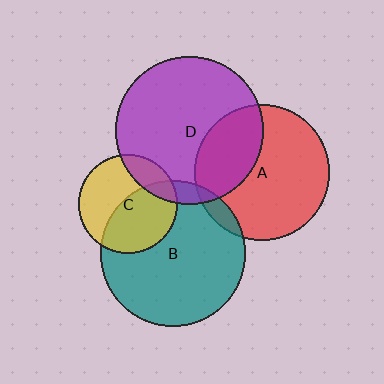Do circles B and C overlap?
Yes.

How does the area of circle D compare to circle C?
Approximately 2.2 times.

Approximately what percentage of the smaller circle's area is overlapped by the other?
Approximately 50%.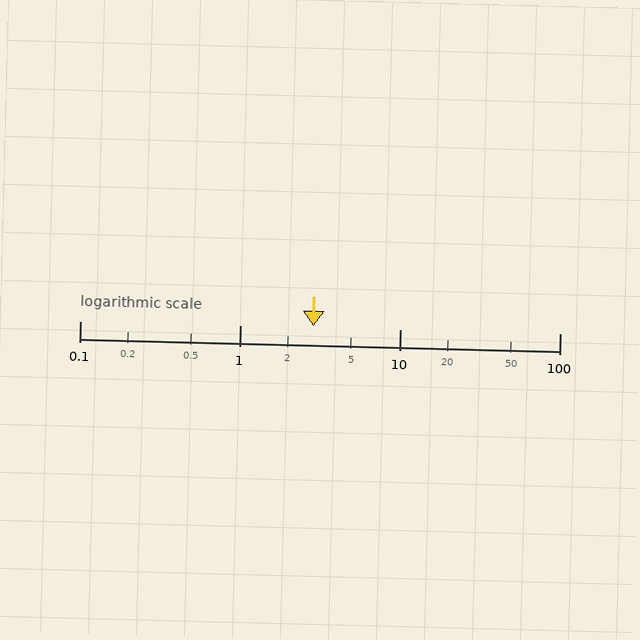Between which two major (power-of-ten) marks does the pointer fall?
The pointer is between 1 and 10.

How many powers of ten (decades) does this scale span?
The scale spans 3 decades, from 0.1 to 100.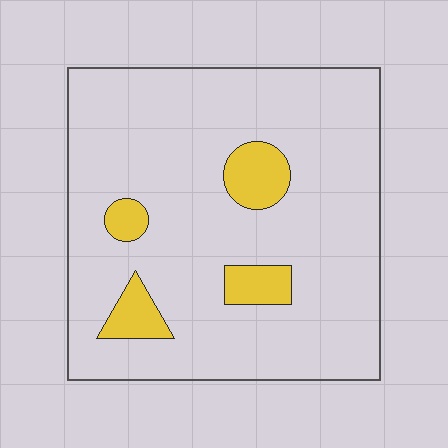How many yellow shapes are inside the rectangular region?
4.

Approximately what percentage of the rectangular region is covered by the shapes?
Approximately 10%.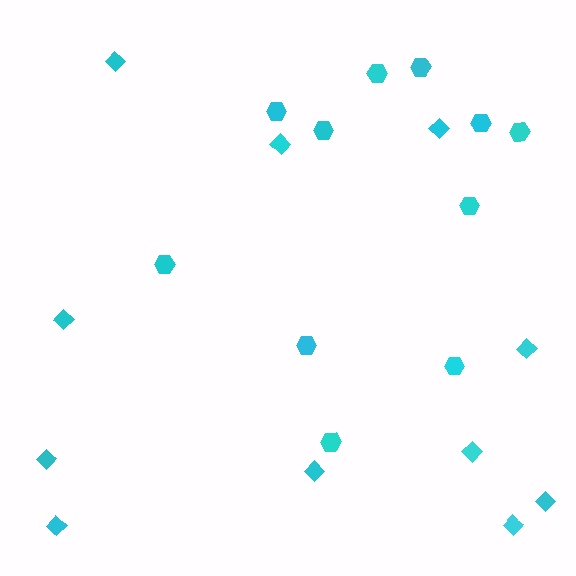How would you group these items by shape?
There are 2 groups: one group of diamonds (11) and one group of hexagons (11).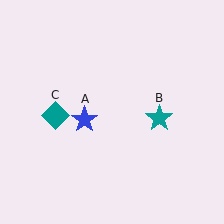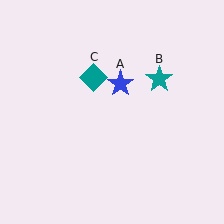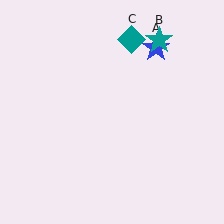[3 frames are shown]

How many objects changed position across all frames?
3 objects changed position: blue star (object A), teal star (object B), teal diamond (object C).